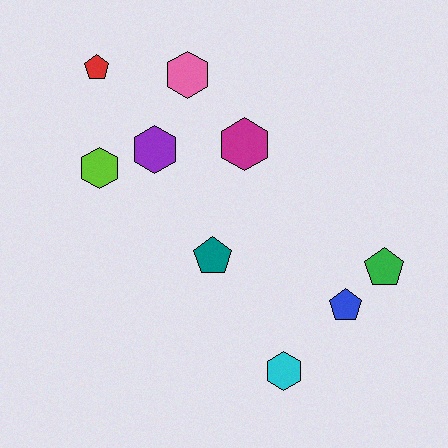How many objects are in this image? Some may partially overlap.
There are 9 objects.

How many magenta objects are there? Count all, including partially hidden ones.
There is 1 magenta object.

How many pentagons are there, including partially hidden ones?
There are 4 pentagons.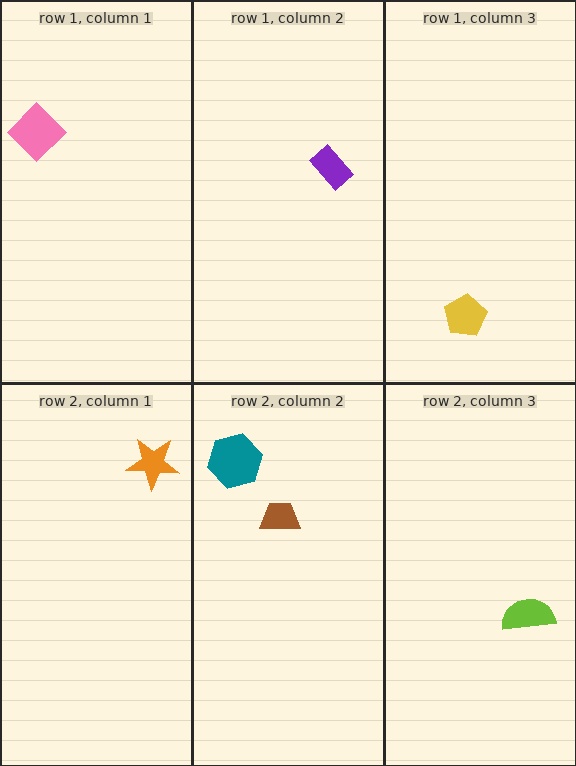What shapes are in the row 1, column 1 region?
The pink diamond.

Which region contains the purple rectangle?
The row 1, column 2 region.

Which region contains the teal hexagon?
The row 2, column 2 region.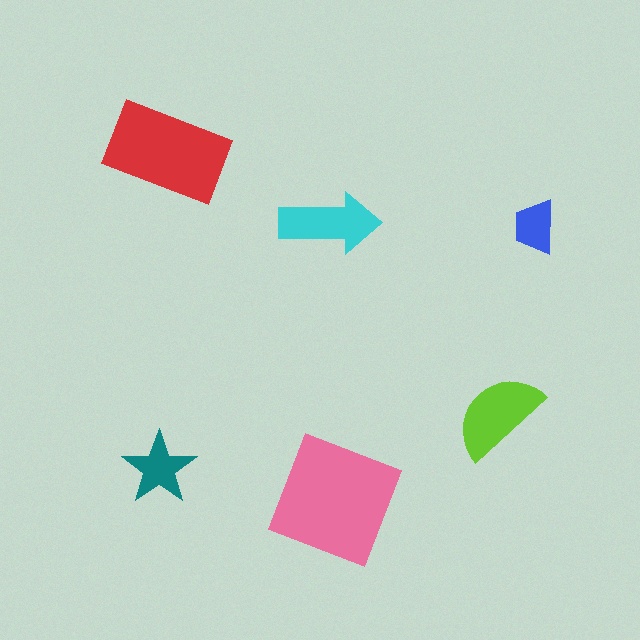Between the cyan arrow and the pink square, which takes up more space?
The pink square.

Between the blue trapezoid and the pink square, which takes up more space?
The pink square.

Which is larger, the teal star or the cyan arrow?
The cyan arrow.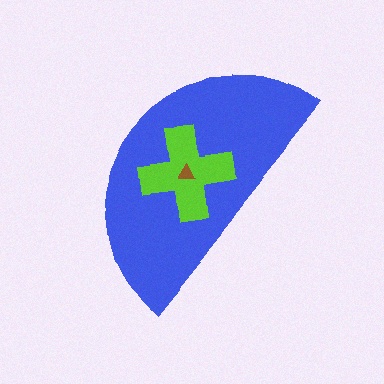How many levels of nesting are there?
3.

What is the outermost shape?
The blue semicircle.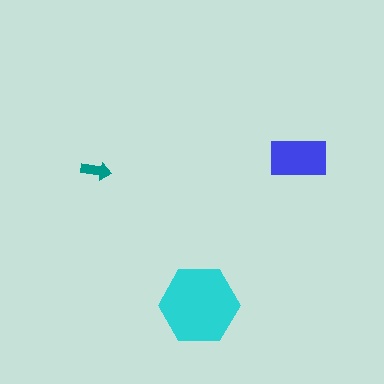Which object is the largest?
The cyan hexagon.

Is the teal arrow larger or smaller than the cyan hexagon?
Smaller.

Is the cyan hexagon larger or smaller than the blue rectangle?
Larger.